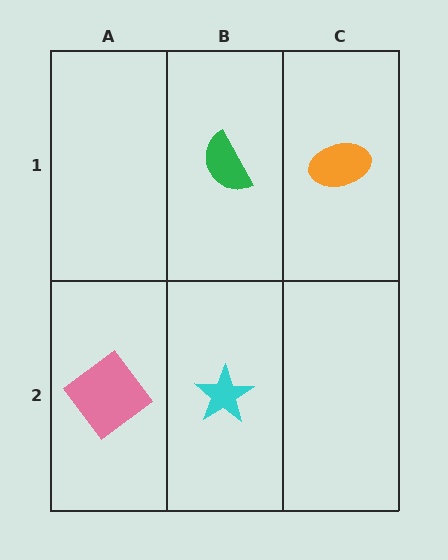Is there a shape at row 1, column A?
No, that cell is empty.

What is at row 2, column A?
A pink diamond.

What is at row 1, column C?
An orange ellipse.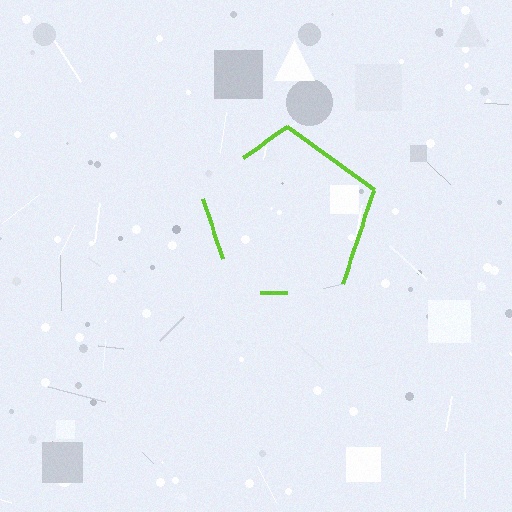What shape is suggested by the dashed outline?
The dashed outline suggests a pentagon.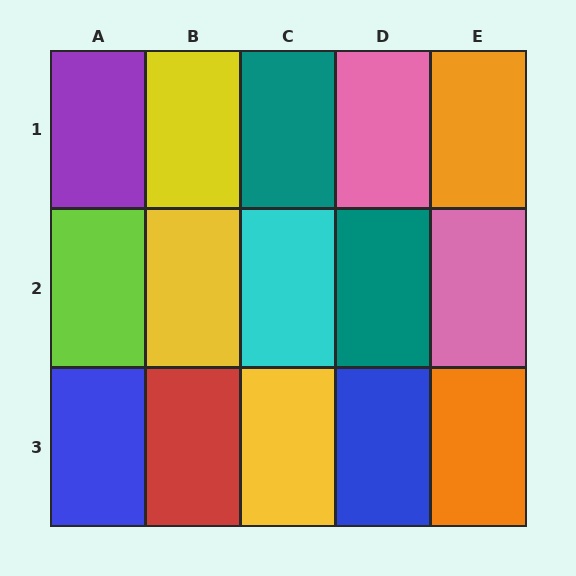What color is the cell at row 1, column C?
Teal.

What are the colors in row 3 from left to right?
Blue, red, yellow, blue, orange.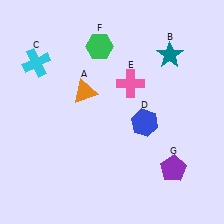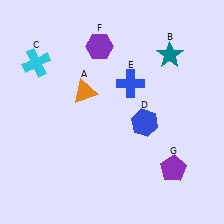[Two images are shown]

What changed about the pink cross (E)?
In Image 1, E is pink. In Image 2, it changed to blue.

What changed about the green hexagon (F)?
In Image 1, F is green. In Image 2, it changed to purple.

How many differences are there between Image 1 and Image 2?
There are 2 differences between the two images.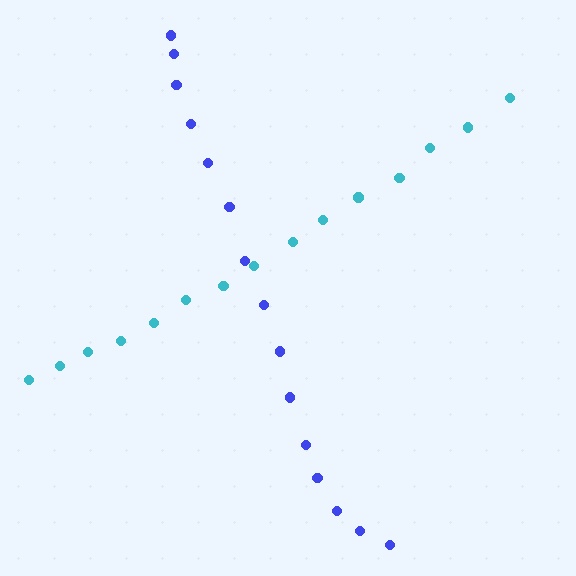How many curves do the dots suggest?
There are 2 distinct paths.